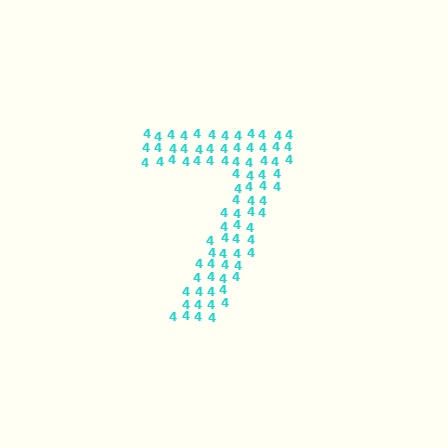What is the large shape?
The large shape is the digit 7.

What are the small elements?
The small elements are digit 4's.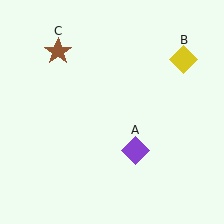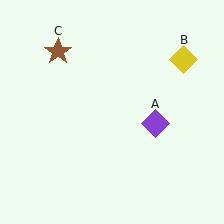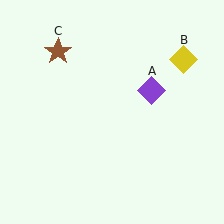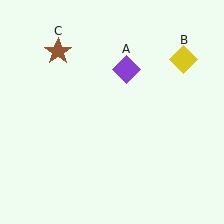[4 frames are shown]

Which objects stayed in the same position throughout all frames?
Yellow diamond (object B) and brown star (object C) remained stationary.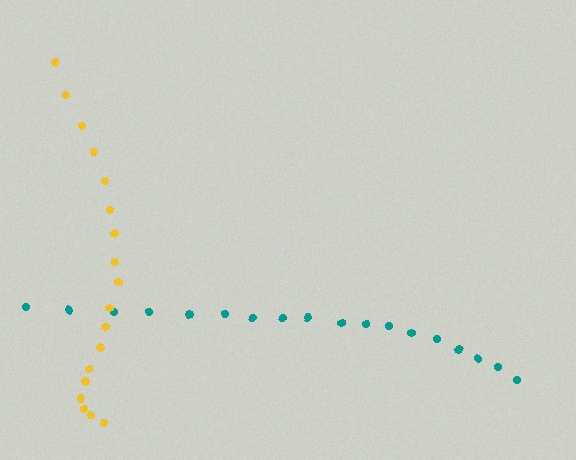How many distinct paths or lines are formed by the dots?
There are 2 distinct paths.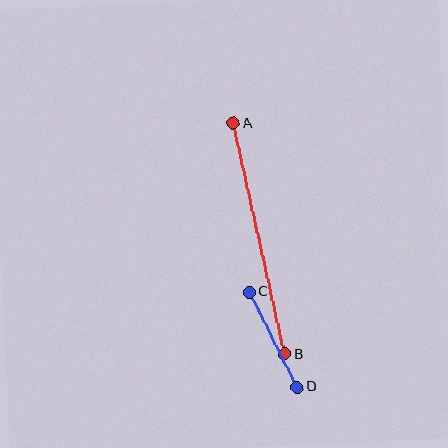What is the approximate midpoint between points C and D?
The midpoint is at approximately (273, 340) pixels.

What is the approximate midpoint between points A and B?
The midpoint is at approximately (259, 239) pixels.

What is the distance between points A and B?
The distance is approximately 237 pixels.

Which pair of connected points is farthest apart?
Points A and B are farthest apart.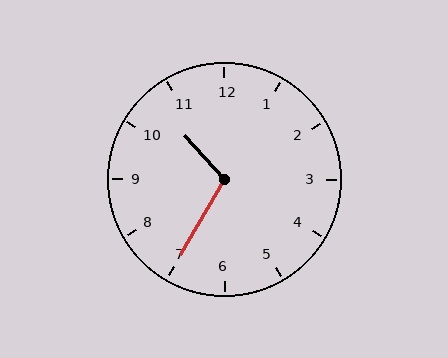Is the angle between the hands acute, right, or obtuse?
It is obtuse.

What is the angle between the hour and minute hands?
Approximately 108 degrees.